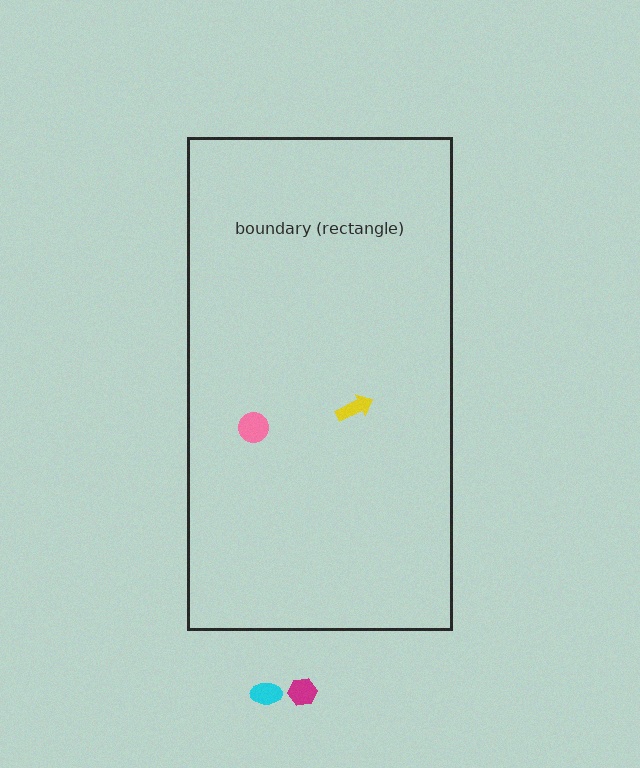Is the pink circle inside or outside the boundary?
Inside.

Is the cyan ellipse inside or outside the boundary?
Outside.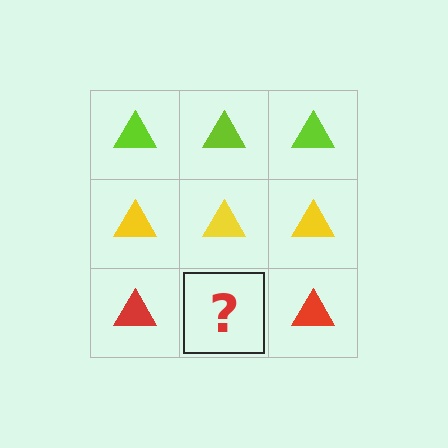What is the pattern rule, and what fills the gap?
The rule is that each row has a consistent color. The gap should be filled with a red triangle.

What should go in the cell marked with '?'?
The missing cell should contain a red triangle.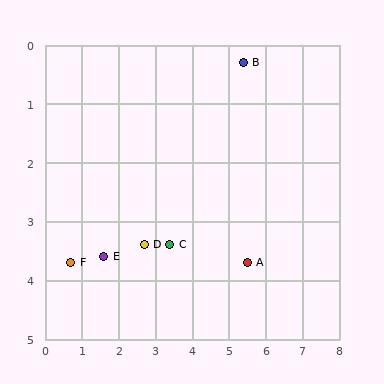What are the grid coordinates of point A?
Point A is at approximately (5.5, 3.7).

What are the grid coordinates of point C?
Point C is at approximately (3.4, 3.4).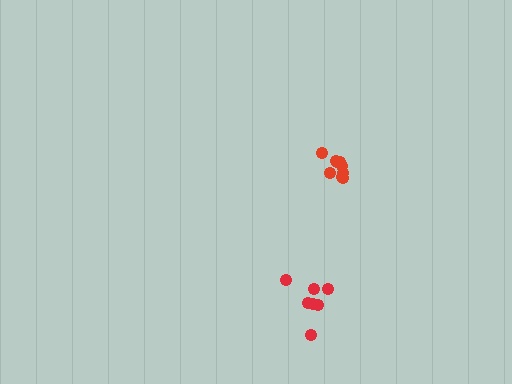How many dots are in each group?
Group 1: 7 dots, Group 2: 9 dots (16 total).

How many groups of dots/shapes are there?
There are 2 groups.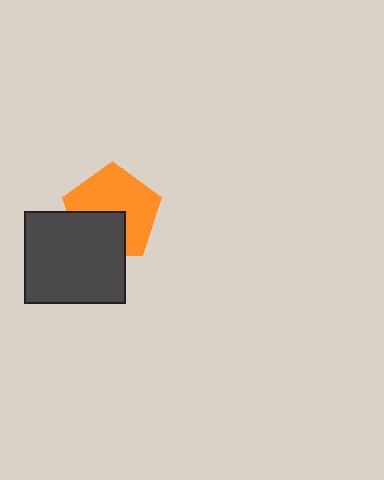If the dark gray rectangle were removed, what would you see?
You would see the complete orange pentagon.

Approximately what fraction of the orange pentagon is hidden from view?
Roughly 35% of the orange pentagon is hidden behind the dark gray rectangle.